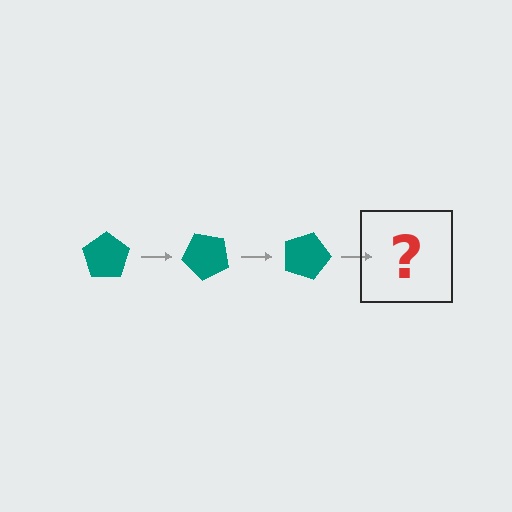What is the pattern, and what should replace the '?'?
The pattern is that the pentagon rotates 45 degrees each step. The '?' should be a teal pentagon rotated 135 degrees.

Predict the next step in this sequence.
The next step is a teal pentagon rotated 135 degrees.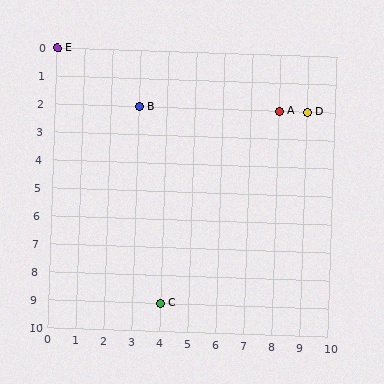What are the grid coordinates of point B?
Point B is at grid coordinates (3, 2).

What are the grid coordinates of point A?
Point A is at grid coordinates (8, 2).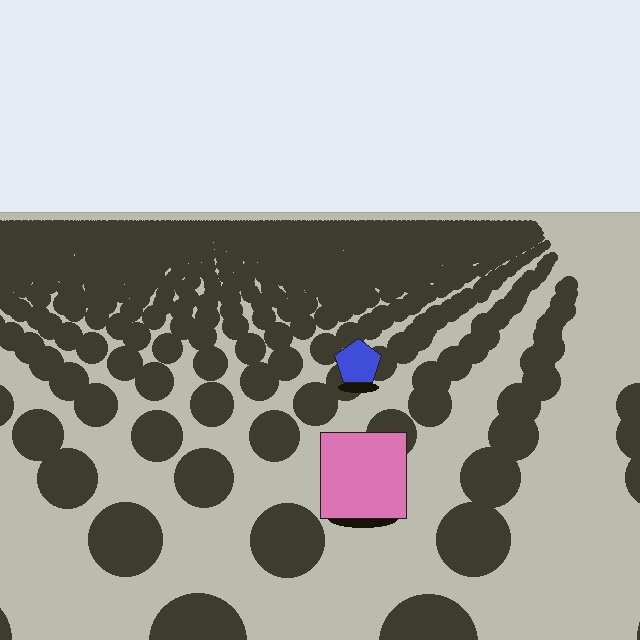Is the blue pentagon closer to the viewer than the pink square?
No. The pink square is closer — you can tell from the texture gradient: the ground texture is coarser near it.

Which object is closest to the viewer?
The pink square is closest. The texture marks near it are larger and more spread out.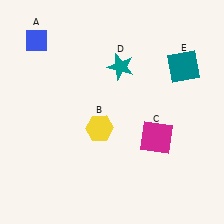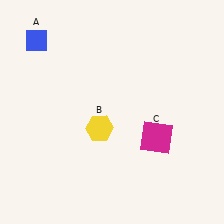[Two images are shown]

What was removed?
The teal square (E), the teal star (D) were removed in Image 2.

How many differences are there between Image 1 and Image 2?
There are 2 differences between the two images.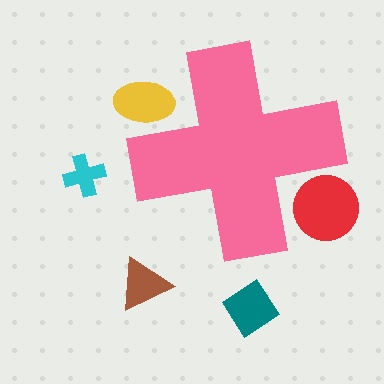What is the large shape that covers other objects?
A pink cross.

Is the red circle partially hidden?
Yes, the red circle is partially hidden behind the pink cross.